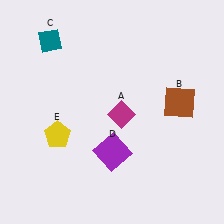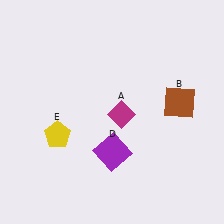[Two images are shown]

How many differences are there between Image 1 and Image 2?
There is 1 difference between the two images.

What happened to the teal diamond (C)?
The teal diamond (C) was removed in Image 2. It was in the top-left area of Image 1.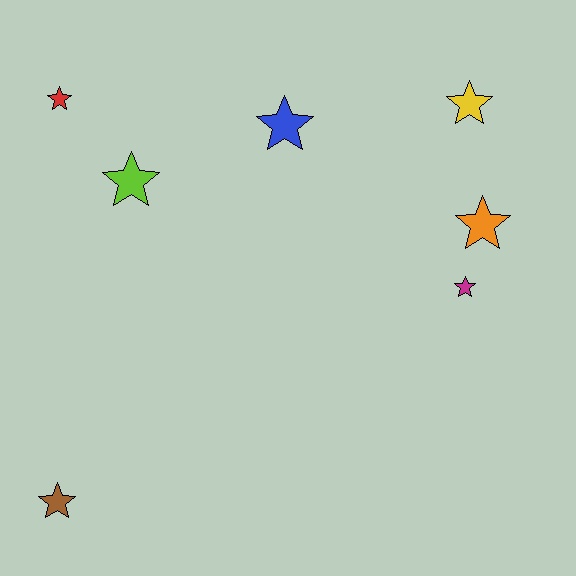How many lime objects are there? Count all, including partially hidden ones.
There is 1 lime object.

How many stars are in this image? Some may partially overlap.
There are 7 stars.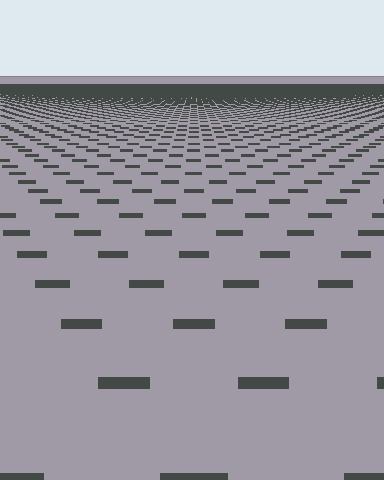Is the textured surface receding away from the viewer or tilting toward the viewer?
The surface is receding away from the viewer. Texture elements get smaller and denser toward the top.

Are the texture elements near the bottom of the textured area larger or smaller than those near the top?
Larger. Near the bottom, elements are closer to the viewer and appear at a bigger on-screen size.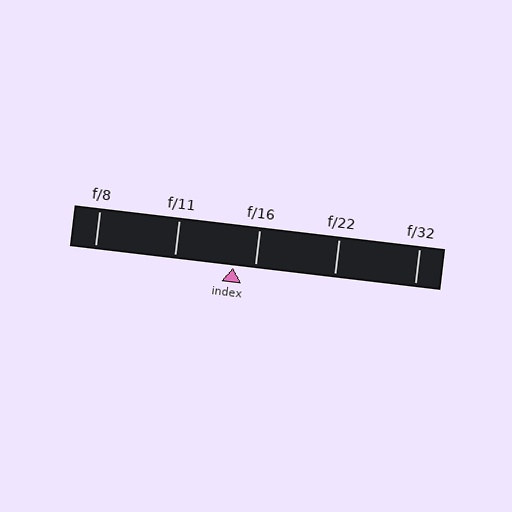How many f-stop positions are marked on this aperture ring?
There are 5 f-stop positions marked.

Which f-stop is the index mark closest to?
The index mark is closest to f/16.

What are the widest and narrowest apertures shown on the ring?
The widest aperture shown is f/8 and the narrowest is f/32.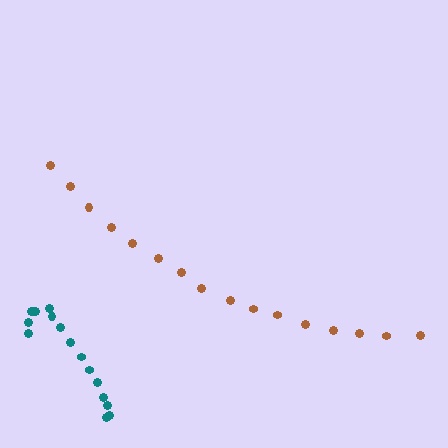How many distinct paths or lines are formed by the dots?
There are 2 distinct paths.